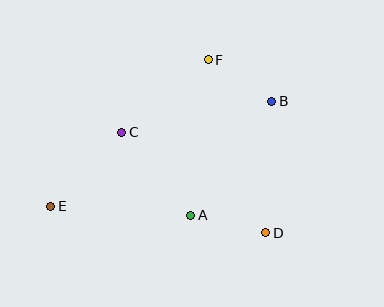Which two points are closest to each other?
Points B and F are closest to each other.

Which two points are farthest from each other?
Points B and E are farthest from each other.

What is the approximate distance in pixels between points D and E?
The distance between D and E is approximately 217 pixels.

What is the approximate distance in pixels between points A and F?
The distance between A and F is approximately 157 pixels.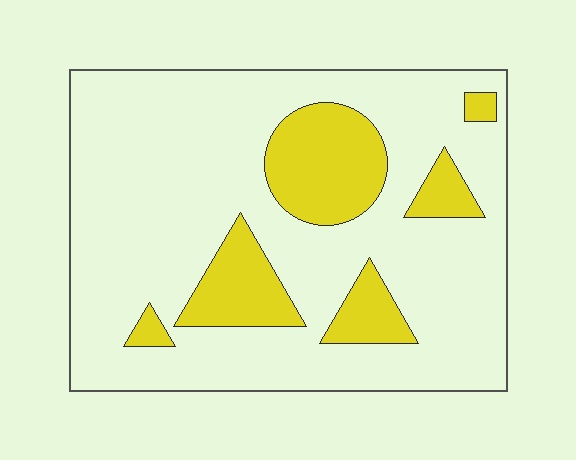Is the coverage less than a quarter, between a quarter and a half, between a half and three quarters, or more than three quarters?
Less than a quarter.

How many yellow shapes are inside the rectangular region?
6.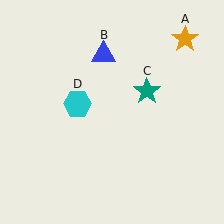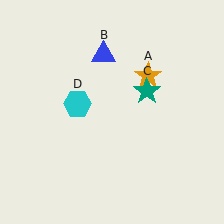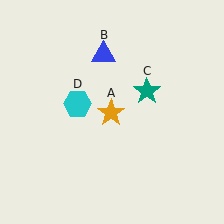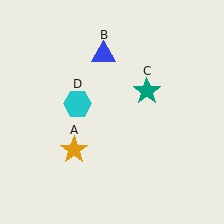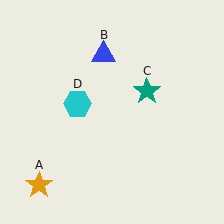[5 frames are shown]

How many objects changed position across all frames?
1 object changed position: orange star (object A).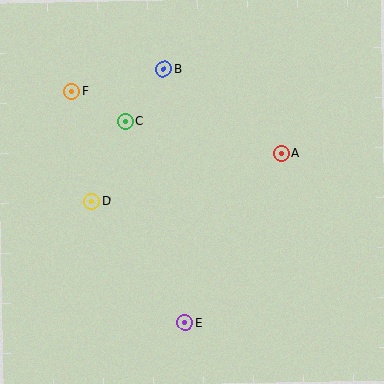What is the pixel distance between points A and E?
The distance between A and E is 195 pixels.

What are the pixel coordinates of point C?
Point C is at (125, 122).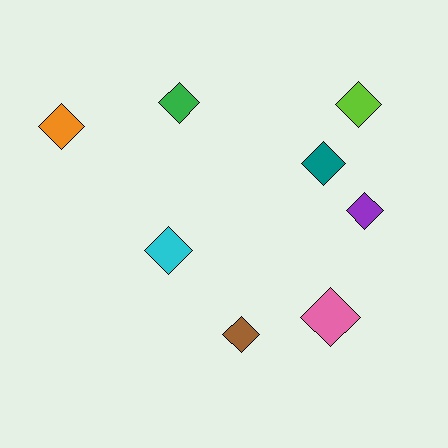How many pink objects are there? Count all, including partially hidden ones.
There is 1 pink object.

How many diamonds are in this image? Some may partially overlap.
There are 8 diamonds.